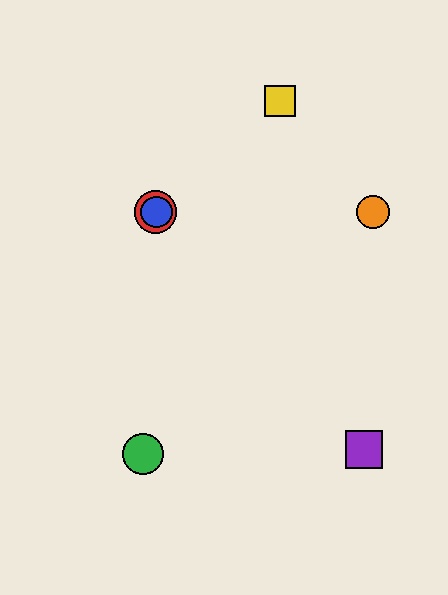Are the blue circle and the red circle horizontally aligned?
Yes, both are at y≈212.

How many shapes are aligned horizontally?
3 shapes (the red circle, the blue circle, the orange circle) are aligned horizontally.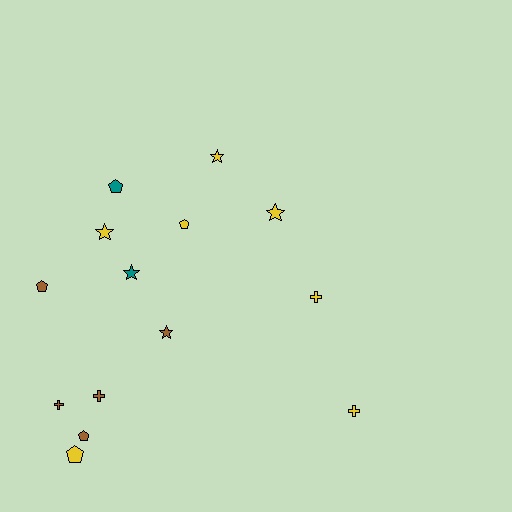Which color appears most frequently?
Yellow, with 7 objects.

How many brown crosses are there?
There are 2 brown crosses.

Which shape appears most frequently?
Pentagon, with 5 objects.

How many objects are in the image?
There are 14 objects.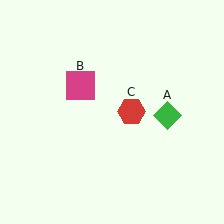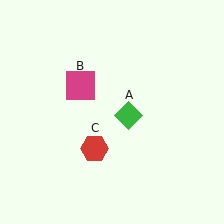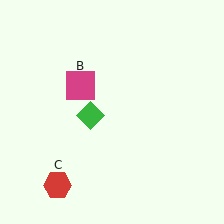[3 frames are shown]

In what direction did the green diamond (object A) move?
The green diamond (object A) moved left.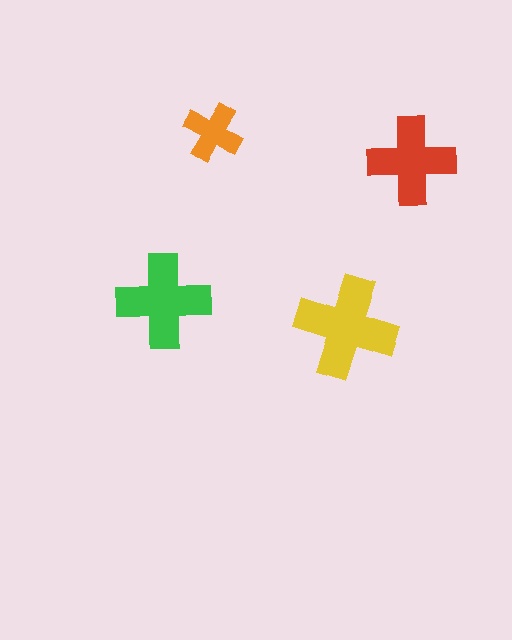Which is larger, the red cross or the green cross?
The green one.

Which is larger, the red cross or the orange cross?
The red one.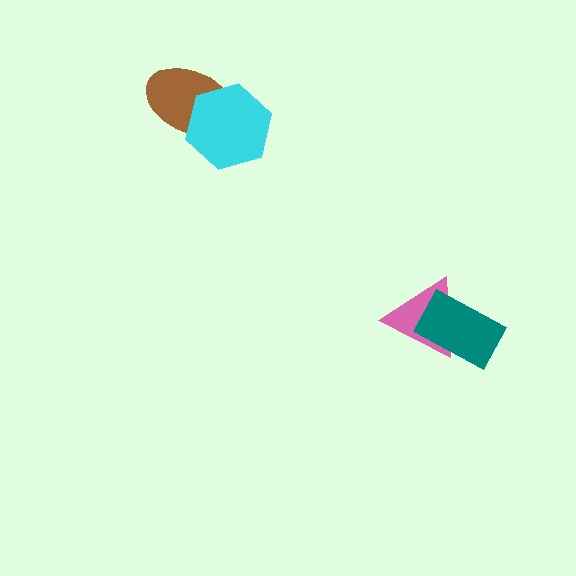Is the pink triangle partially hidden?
Yes, it is partially covered by another shape.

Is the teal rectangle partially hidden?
No, no other shape covers it.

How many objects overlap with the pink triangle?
1 object overlaps with the pink triangle.